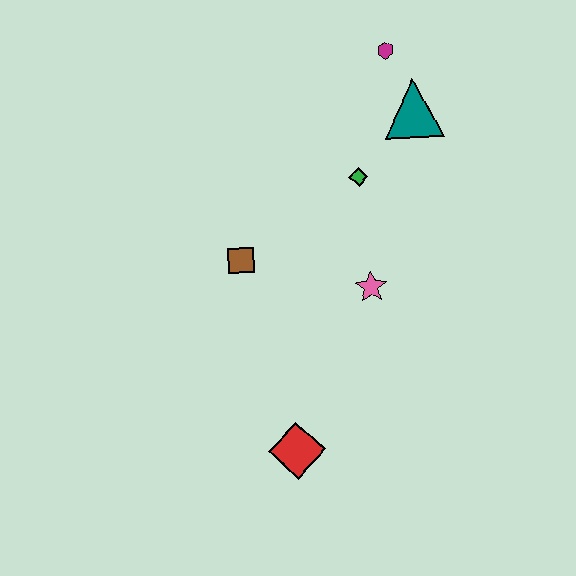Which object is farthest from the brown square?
The magenta hexagon is farthest from the brown square.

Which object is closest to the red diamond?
The pink star is closest to the red diamond.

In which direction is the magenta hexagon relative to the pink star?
The magenta hexagon is above the pink star.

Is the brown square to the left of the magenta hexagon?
Yes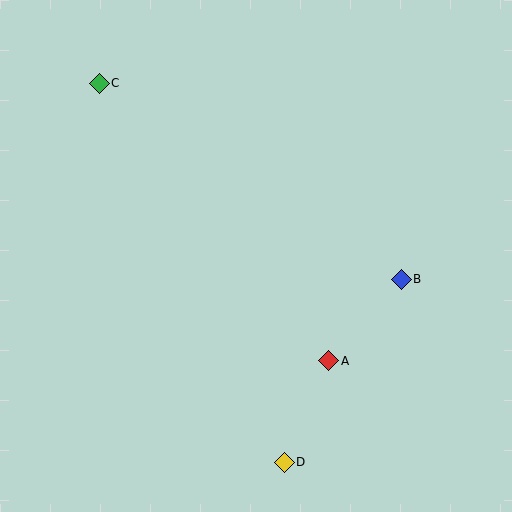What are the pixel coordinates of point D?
Point D is at (284, 462).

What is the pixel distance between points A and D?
The distance between A and D is 111 pixels.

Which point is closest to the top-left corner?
Point C is closest to the top-left corner.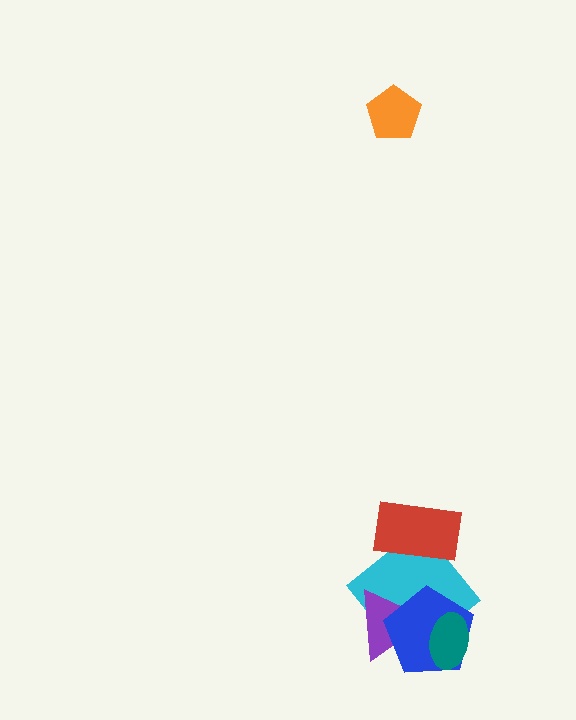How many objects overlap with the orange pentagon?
0 objects overlap with the orange pentagon.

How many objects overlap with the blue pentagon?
3 objects overlap with the blue pentagon.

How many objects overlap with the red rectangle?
1 object overlaps with the red rectangle.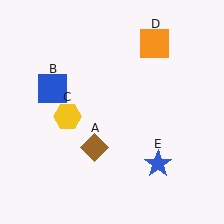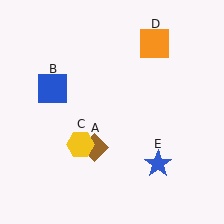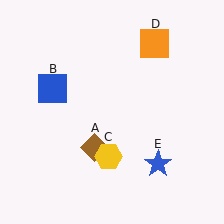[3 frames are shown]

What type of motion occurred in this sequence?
The yellow hexagon (object C) rotated counterclockwise around the center of the scene.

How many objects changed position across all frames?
1 object changed position: yellow hexagon (object C).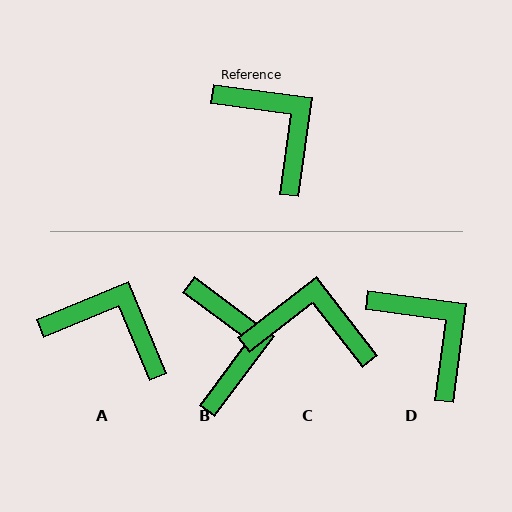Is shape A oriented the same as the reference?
No, it is off by about 30 degrees.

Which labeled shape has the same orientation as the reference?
D.